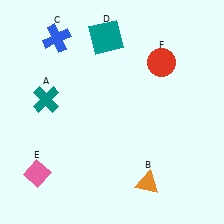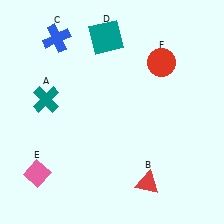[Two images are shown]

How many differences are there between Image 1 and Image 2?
There is 1 difference between the two images.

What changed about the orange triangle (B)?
In Image 1, B is orange. In Image 2, it changed to red.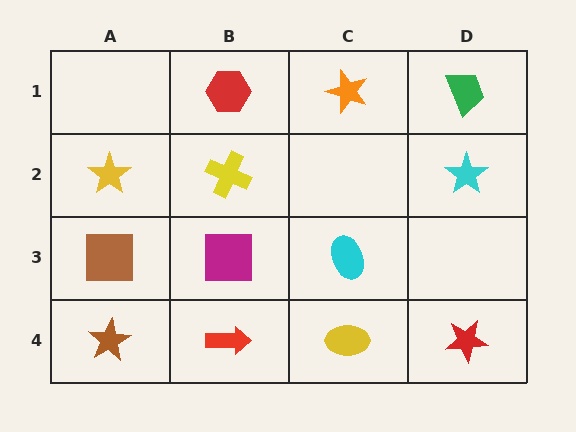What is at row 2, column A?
A yellow star.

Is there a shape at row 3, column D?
No, that cell is empty.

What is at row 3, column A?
A brown square.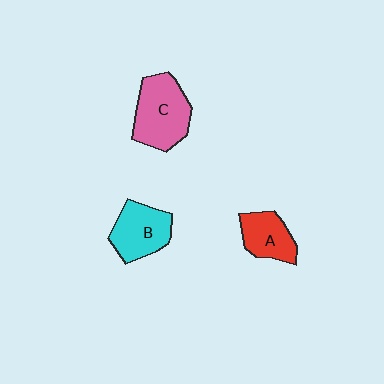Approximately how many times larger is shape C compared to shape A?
Approximately 1.6 times.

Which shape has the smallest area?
Shape A (red).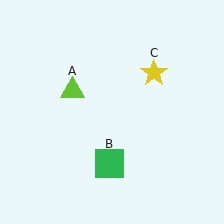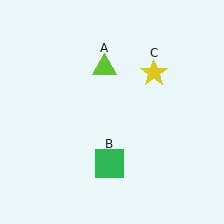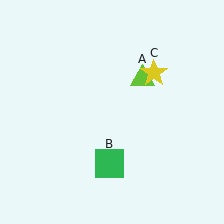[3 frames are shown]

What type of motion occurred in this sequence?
The lime triangle (object A) rotated clockwise around the center of the scene.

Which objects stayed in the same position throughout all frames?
Green square (object B) and yellow star (object C) remained stationary.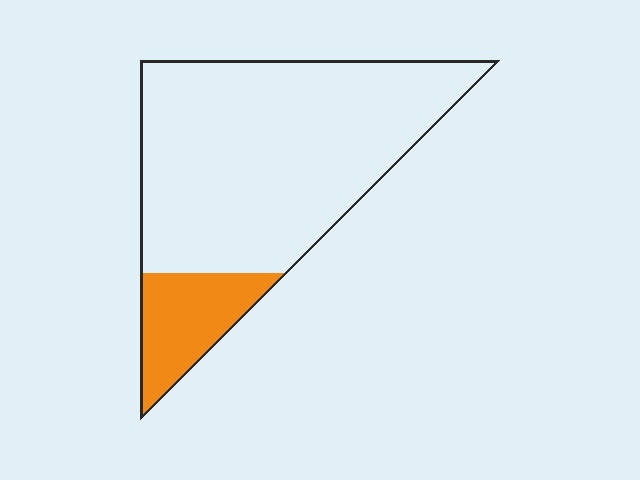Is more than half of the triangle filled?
No.